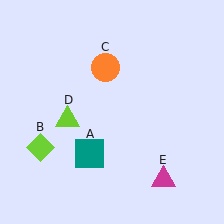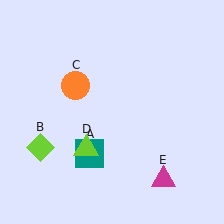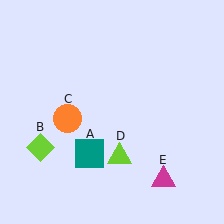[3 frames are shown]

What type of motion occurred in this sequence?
The orange circle (object C), lime triangle (object D) rotated counterclockwise around the center of the scene.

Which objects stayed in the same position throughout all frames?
Teal square (object A) and lime diamond (object B) and magenta triangle (object E) remained stationary.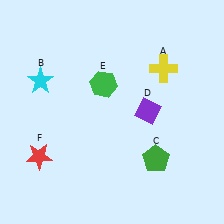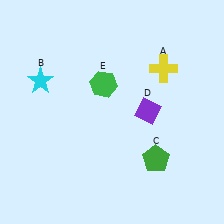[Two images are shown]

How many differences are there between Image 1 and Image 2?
There is 1 difference between the two images.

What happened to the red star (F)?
The red star (F) was removed in Image 2. It was in the bottom-left area of Image 1.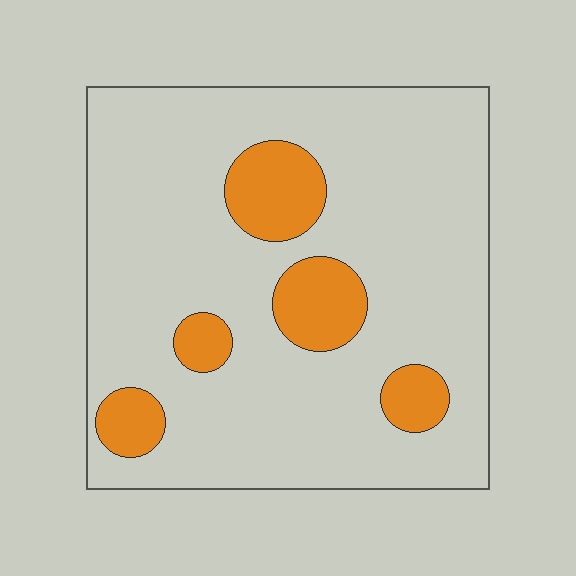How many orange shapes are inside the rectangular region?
5.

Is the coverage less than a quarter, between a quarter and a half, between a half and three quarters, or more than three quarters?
Less than a quarter.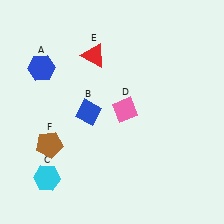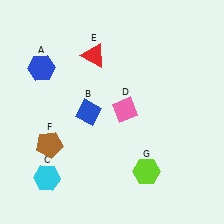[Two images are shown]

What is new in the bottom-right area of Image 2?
A lime hexagon (G) was added in the bottom-right area of Image 2.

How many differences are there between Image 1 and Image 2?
There is 1 difference between the two images.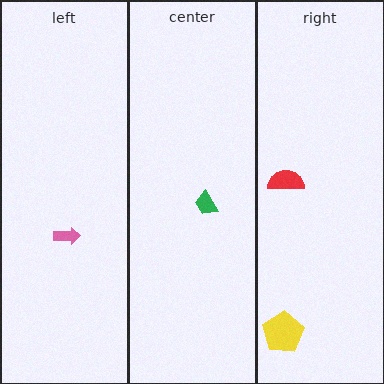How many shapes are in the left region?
1.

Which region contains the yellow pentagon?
The right region.